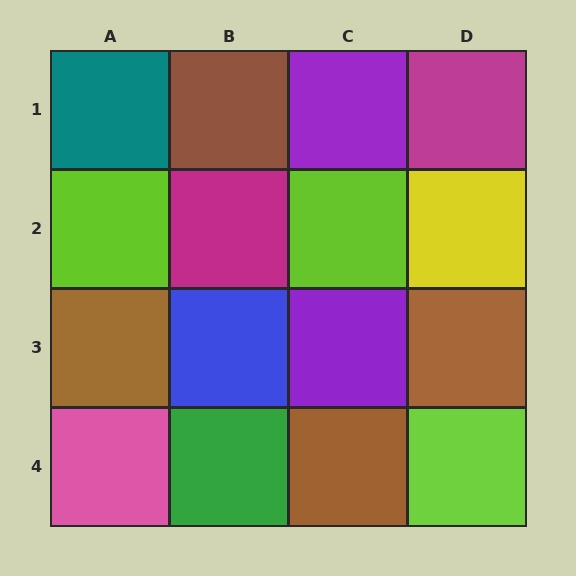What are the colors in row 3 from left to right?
Brown, blue, purple, brown.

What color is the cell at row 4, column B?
Green.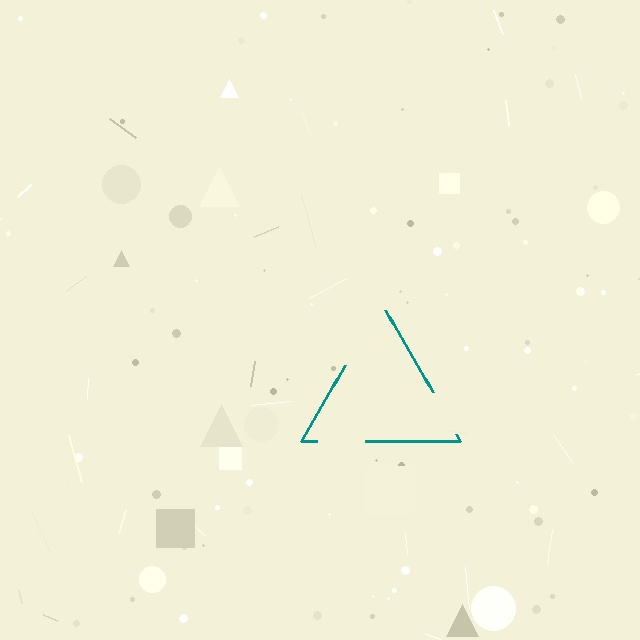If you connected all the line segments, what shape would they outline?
They would outline a triangle.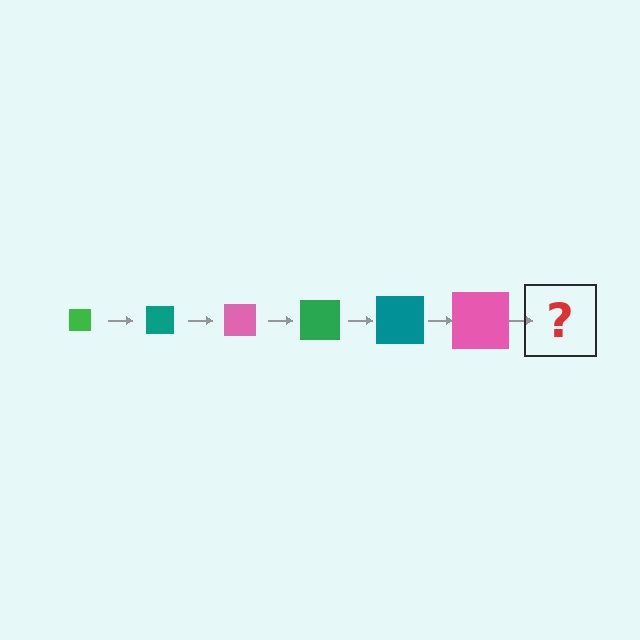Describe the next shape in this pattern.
It should be a green square, larger than the previous one.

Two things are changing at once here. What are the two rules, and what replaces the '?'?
The two rules are that the square grows larger each step and the color cycles through green, teal, and pink. The '?' should be a green square, larger than the previous one.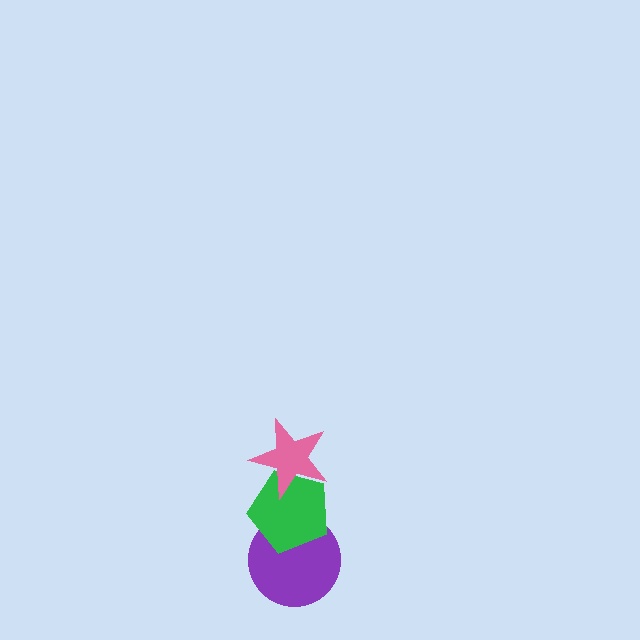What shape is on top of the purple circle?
The green pentagon is on top of the purple circle.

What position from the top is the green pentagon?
The green pentagon is 2nd from the top.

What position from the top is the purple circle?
The purple circle is 3rd from the top.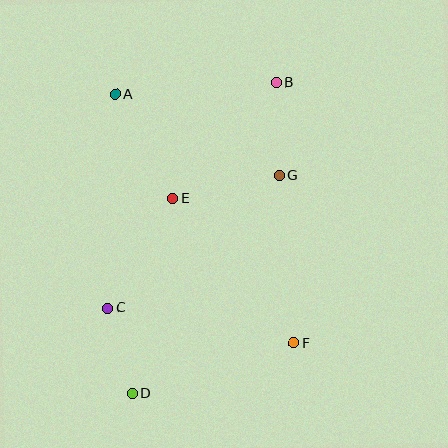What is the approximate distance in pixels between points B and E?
The distance between B and E is approximately 155 pixels.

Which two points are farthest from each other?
Points B and D are farthest from each other.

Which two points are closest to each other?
Points C and D are closest to each other.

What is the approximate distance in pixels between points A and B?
The distance between A and B is approximately 161 pixels.